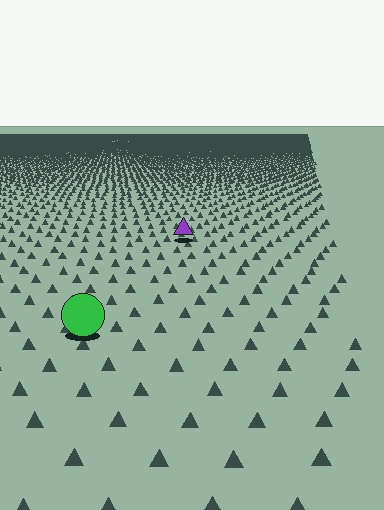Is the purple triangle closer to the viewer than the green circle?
No. The green circle is closer — you can tell from the texture gradient: the ground texture is coarser near it.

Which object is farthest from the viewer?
The purple triangle is farthest from the viewer. It appears smaller and the ground texture around it is denser.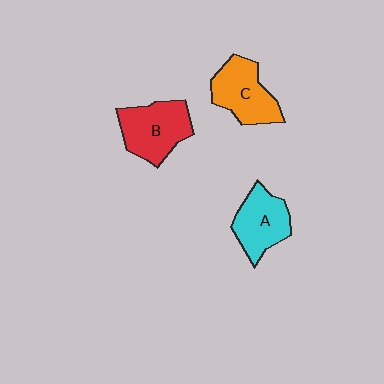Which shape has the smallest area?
Shape A (cyan).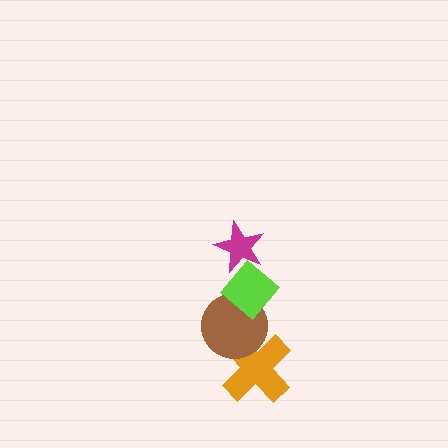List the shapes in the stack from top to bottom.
From top to bottom: the magenta star, the lime diamond, the brown circle, the orange cross.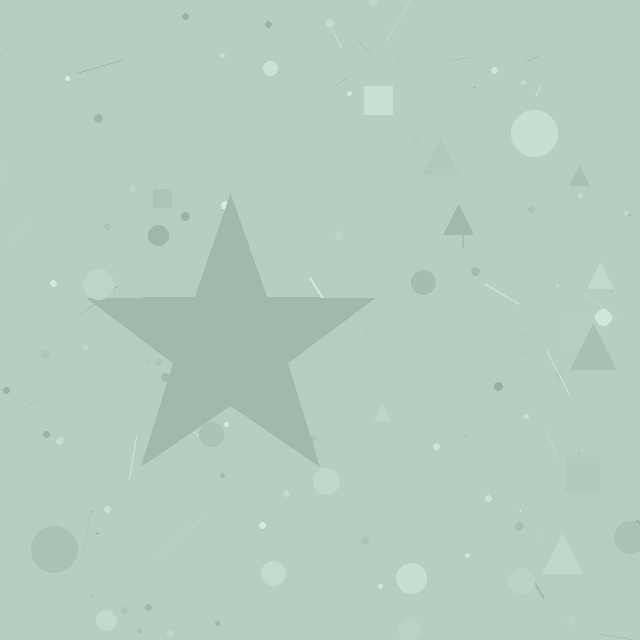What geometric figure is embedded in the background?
A star is embedded in the background.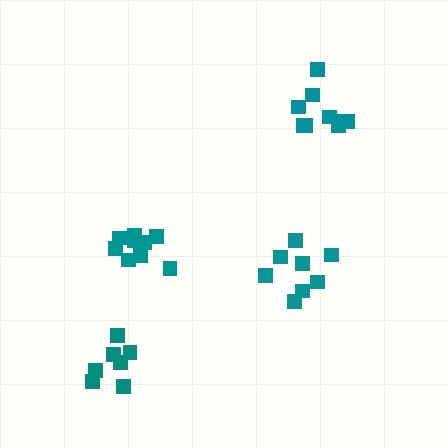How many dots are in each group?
Group 1: 9 dots, Group 2: 9 dots, Group 3: 8 dots, Group 4: 7 dots (33 total).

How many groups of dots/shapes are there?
There are 4 groups.